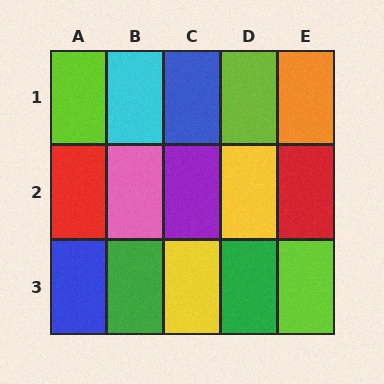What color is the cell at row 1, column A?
Lime.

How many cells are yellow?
2 cells are yellow.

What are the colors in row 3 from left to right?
Blue, green, yellow, green, lime.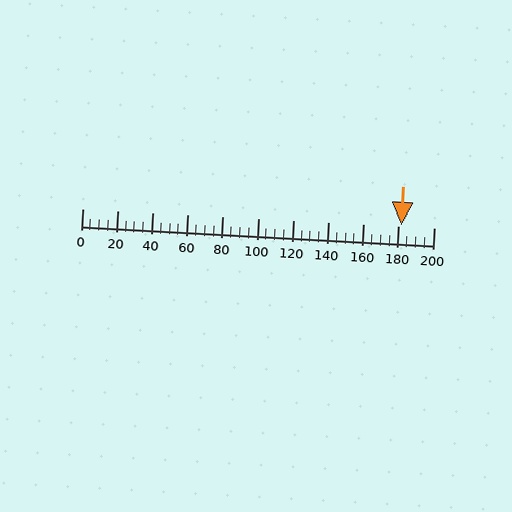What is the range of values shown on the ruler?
The ruler shows values from 0 to 200.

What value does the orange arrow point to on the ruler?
The orange arrow points to approximately 182.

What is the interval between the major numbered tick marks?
The major tick marks are spaced 20 units apart.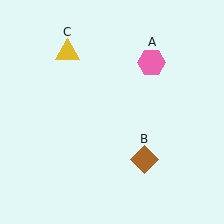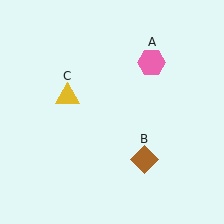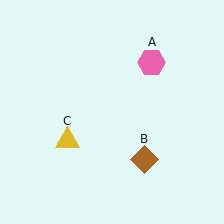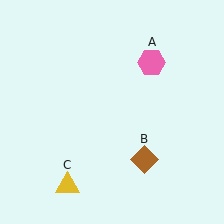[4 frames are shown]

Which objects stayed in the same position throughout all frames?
Pink hexagon (object A) and brown diamond (object B) remained stationary.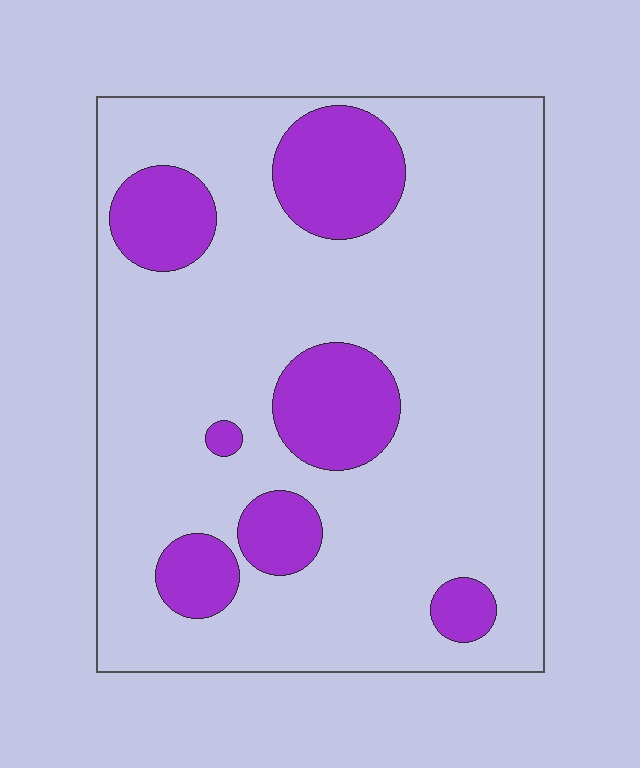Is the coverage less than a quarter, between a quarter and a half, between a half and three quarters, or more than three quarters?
Less than a quarter.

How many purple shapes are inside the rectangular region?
7.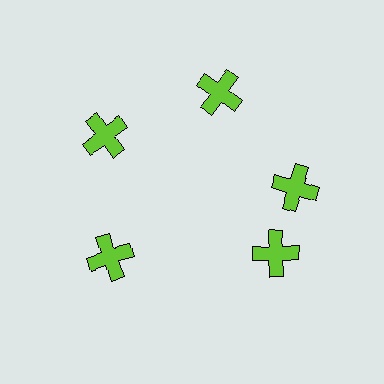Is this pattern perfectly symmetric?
No. The 5 lime crosses are arranged in a ring, but one element near the 5 o'clock position is rotated out of alignment along the ring, breaking the 5-fold rotational symmetry.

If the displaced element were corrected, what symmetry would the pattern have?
It would have 5-fold rotational symmetry — the pattern would map onto itself every 72 degrees.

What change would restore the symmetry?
The symmetry would be restored by rotating it back into even spacing with its neighbors so that all 5 crosses sit at equal angles and equal distance from the center.